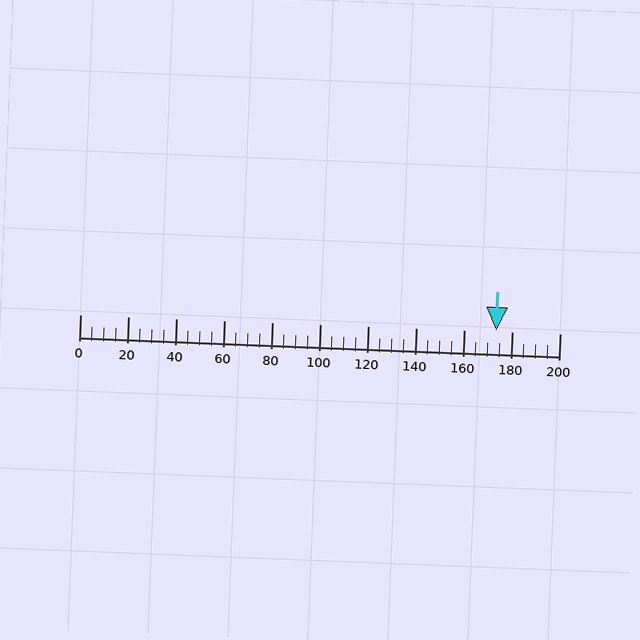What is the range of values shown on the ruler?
The ruler shows values from 0 to 200.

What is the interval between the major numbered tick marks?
The major tick marks are spaced 20 units apart.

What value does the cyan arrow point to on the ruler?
The cyan arrow points to approximately 174.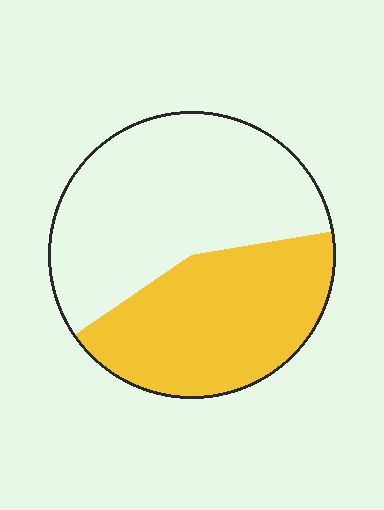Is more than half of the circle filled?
No.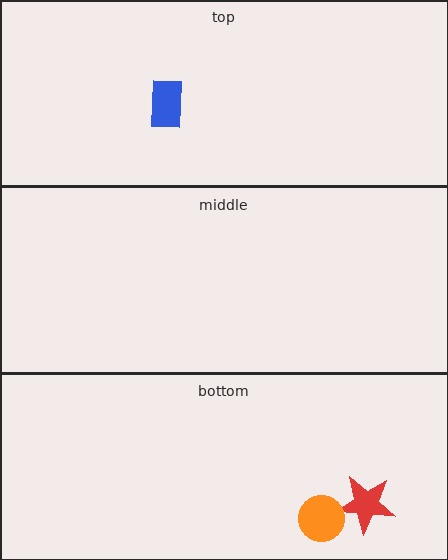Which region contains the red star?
The bottom region.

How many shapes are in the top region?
1.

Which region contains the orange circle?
The bottom region.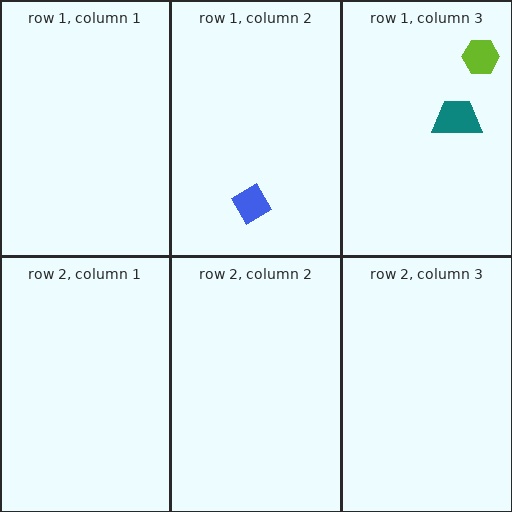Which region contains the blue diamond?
The row 1, column 2 region.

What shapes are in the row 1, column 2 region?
The blue diamond.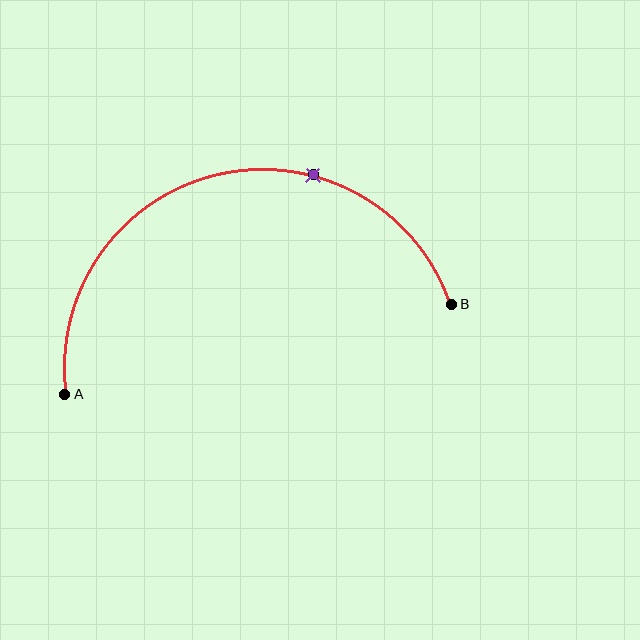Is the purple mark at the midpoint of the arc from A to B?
No. The purple mark lies on the arc but is closer to endpoint B. The arc midpoint would be at the point on the curve equidistant along the arc from both A and B.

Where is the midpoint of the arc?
The arc midpoint is the point on the curve farthest from the straight line joining A and B. It sits above that line.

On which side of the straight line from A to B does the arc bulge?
The arc bulges above the straight line connecting A and B.